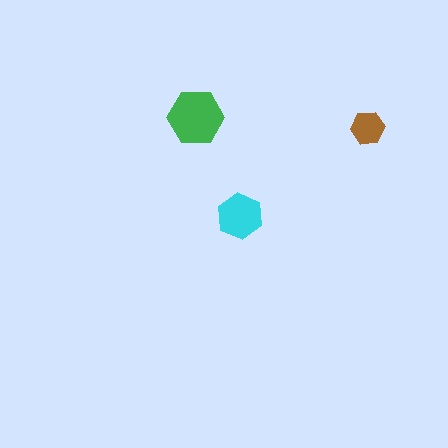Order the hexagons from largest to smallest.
the green one, the cyan one, the brown one.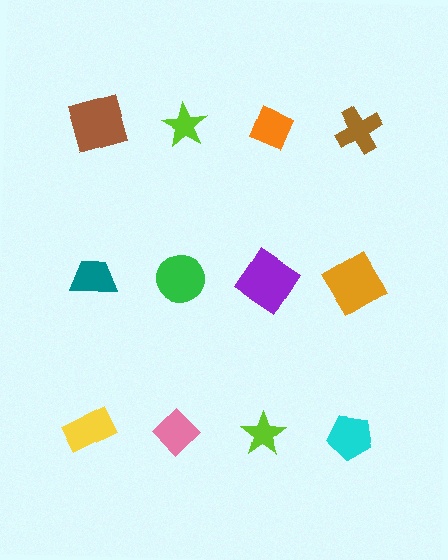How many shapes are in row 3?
4 shapes.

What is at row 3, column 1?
A yellow rectangle.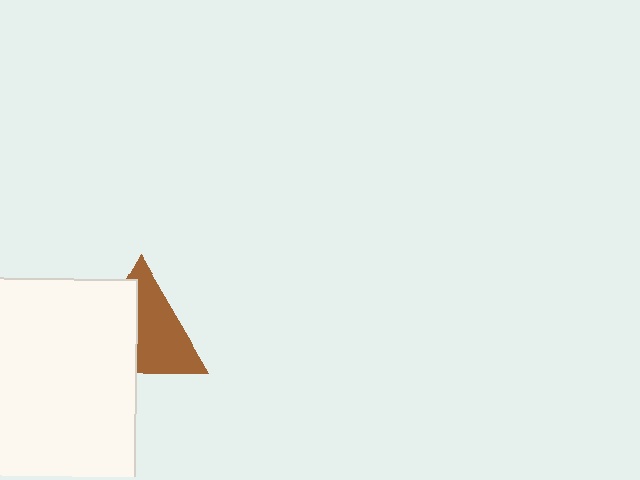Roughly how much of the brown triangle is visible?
About half of it is visible (roughly 55%).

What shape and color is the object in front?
The object in front is a white rectangle.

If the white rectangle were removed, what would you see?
You would see the complete brown triangle.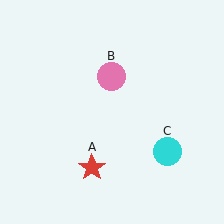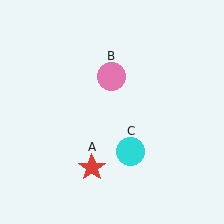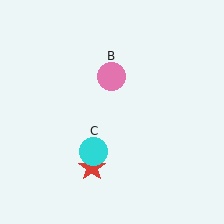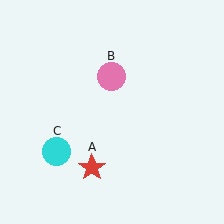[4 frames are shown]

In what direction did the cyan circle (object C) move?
The cyan circle (object C) moved left.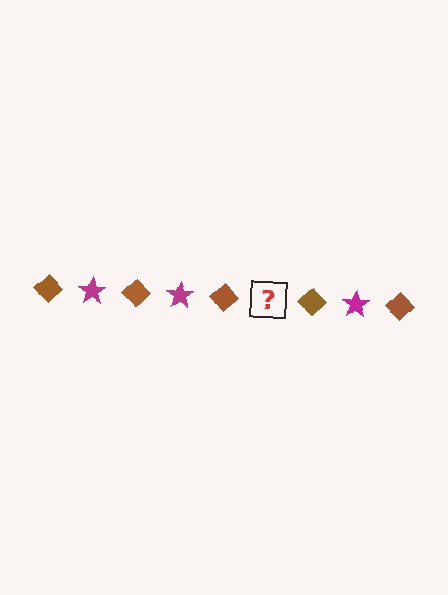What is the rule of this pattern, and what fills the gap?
The rule is that the pattern alternates between brown diamond and magenta star. The gap should be filled with a magenta star.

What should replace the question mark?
The question mark should be replaced with a magenta star.